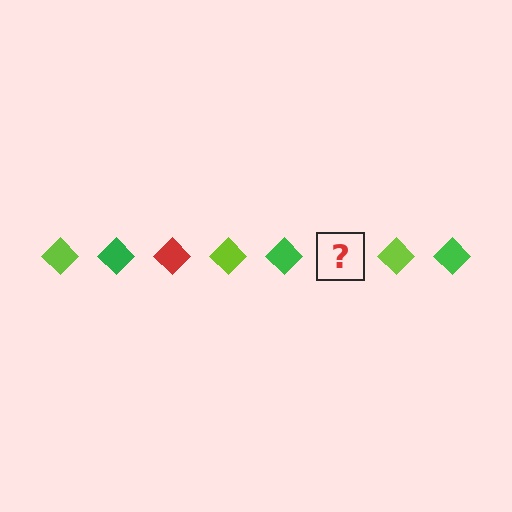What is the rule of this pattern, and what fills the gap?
The rule is that the pattern cycles through lime, green, red diamonds. The gap should be filled with a red diamond.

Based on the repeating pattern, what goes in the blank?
The blank should be a red diamond.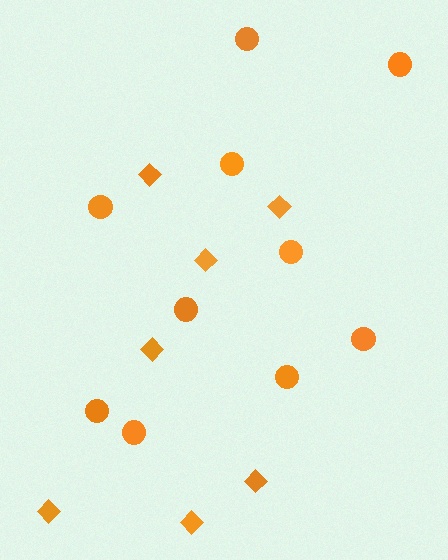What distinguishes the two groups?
There are 2 groups: one group of diamonds (7) and one group of circles (10).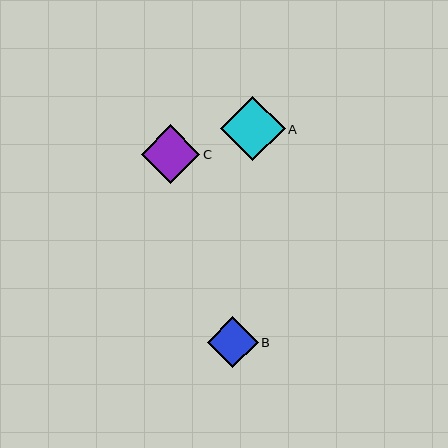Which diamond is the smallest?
Diamond B is the smallest with a size of approximately 51 pixels.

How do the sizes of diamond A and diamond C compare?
Diamond A and diamond C are approximately the same size.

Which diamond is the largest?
Diamond A is the largest with a size of approximately 65 pixels.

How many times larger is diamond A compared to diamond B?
Diamond A is approximately 1.3 times the size of diamond B.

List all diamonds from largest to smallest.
From largest to smallest: A, C, B.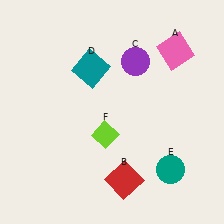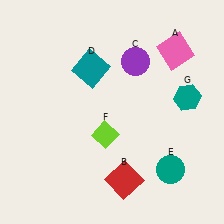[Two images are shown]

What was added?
A teal hexagon (G) was added in Image 2.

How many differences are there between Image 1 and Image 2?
There is 1 difference between the two images.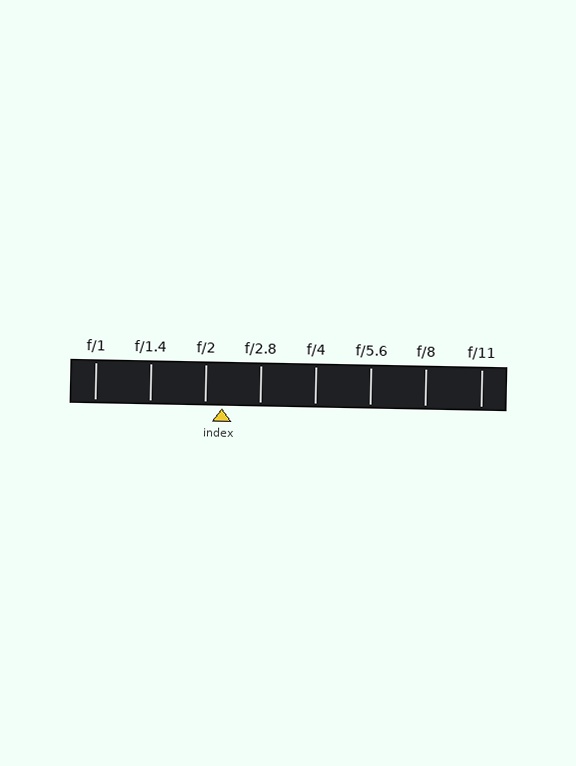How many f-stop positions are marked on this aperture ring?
There are 8 f-stop positions marked.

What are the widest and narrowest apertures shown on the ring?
The widest aperture shown is f/1 and the narrowest is f/11.